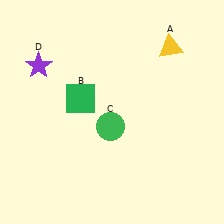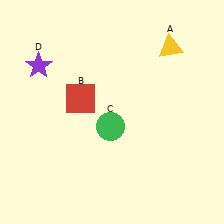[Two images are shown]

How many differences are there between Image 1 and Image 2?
There is 1 difference between the two images.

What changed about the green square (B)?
In Image 1, B is green. In Image 2, it changed to red.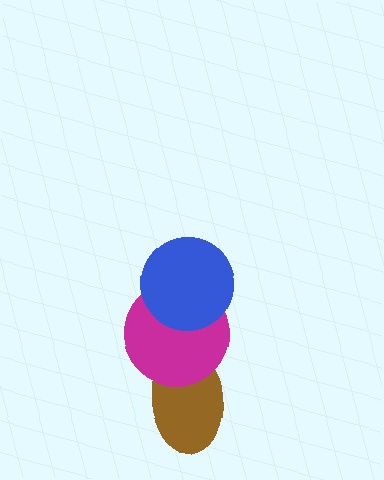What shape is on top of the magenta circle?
The blue circle is on top of the magenta circle.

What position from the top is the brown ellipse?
The brown ellipse is 3rd from the top.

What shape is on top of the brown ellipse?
The magenta circle is on top of the brown ellipse.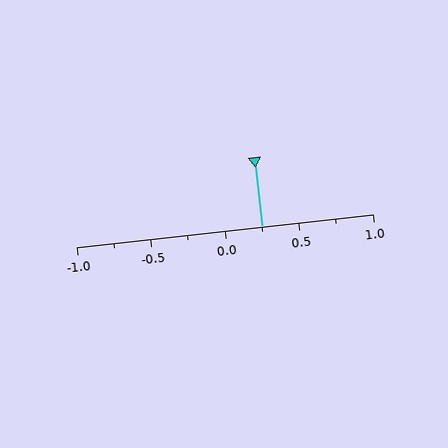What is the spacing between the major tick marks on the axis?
The major ticks are spaced 0.5 apart.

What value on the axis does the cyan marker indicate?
The marker indicates approximately 0.25.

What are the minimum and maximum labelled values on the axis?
The axis runs from -1.0 to 1.0.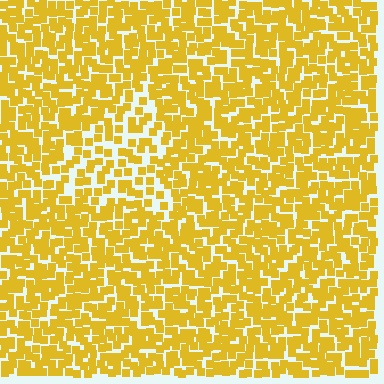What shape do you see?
I see a triangle.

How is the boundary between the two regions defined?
The boundary is defined by a change in element density (approximately 1.6x ratio). All elements are the same color, size, and shape.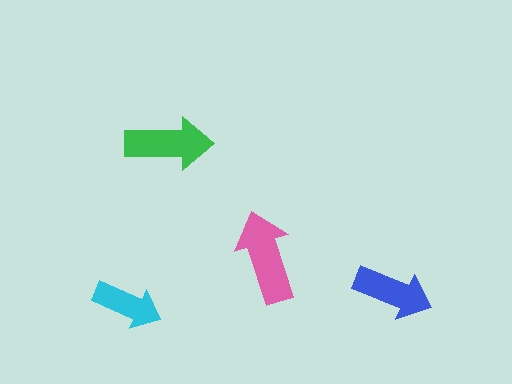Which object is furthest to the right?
The blue arrow is rightmost.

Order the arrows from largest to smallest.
the pink one, the green one, the blue one, the cyan one.